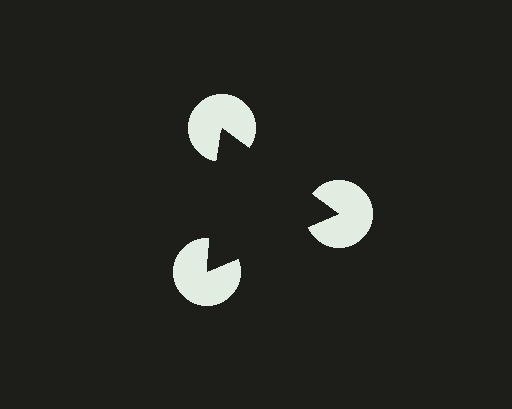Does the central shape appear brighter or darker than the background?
It typically appears slightly darker than the background, even though no actual brightness change is drawn.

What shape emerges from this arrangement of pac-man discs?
An illusory triangle — its edges are inferred from the aligned wedge cuts in the pac-man discs, not physically drawn.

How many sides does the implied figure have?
3 sides.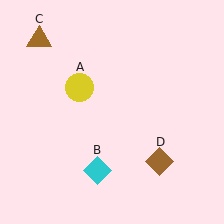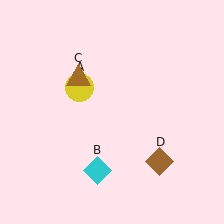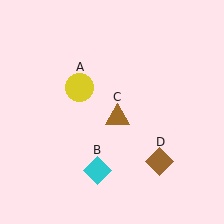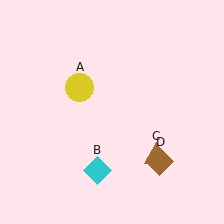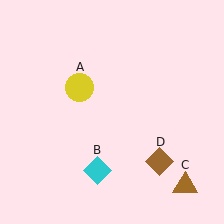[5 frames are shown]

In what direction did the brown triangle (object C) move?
The brown triangle (object C) moved down and to the right.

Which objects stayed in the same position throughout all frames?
Yellow circle (object A) and cyan diamond (object B) and brown diamond (object D) remained stationary.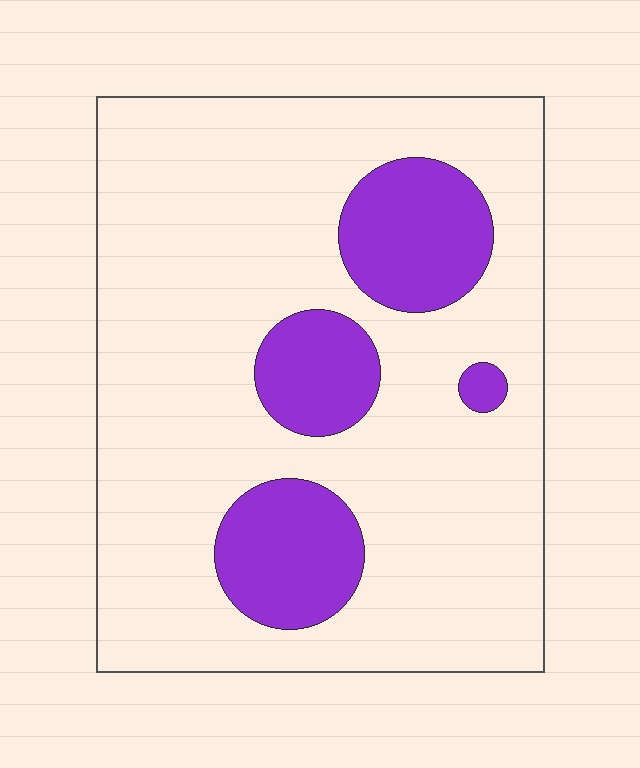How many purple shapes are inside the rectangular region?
4.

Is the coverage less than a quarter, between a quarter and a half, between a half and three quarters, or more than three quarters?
Less than a quarter.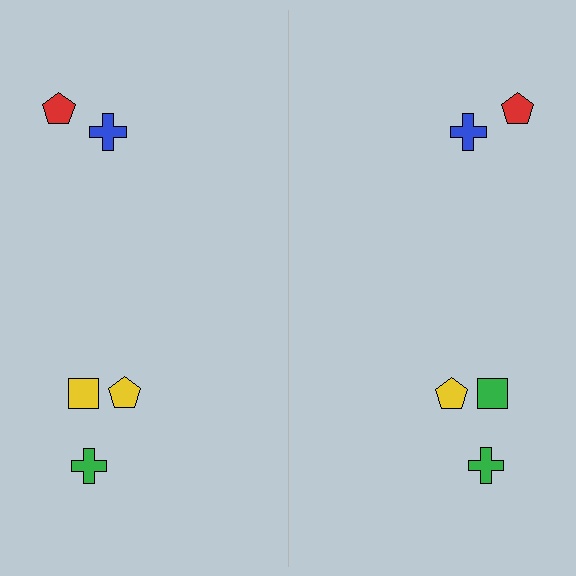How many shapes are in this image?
There are 10 shapes in this image.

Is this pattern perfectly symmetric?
No, the pattern is not perfectly symmetric. The green square on the right side breaks the symmetry — its mirror counterpart is yellow.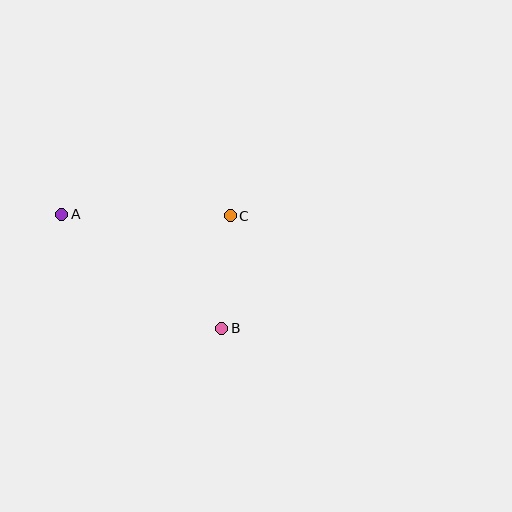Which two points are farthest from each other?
Points A and B are farthest from each other.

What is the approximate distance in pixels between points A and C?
The distance between A and C is approximately 169 pixels.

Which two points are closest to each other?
Points B and C are closest to each other.